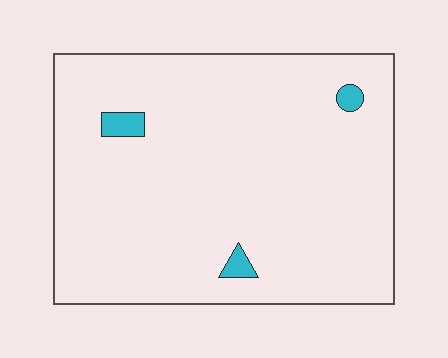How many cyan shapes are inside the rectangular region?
3.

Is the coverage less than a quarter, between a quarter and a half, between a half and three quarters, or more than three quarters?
Less than a quarter.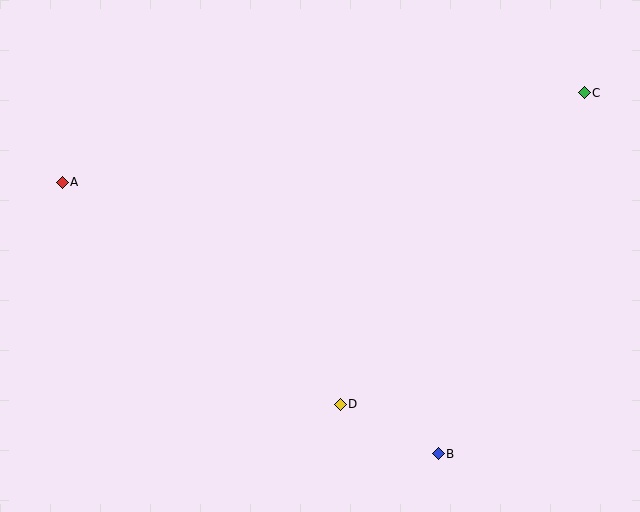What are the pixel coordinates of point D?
Point D is at (340, 404).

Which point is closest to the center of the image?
Point D at (340, 404) is closest to the center.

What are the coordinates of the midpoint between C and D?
The midpoint between C and D is at (462, 249).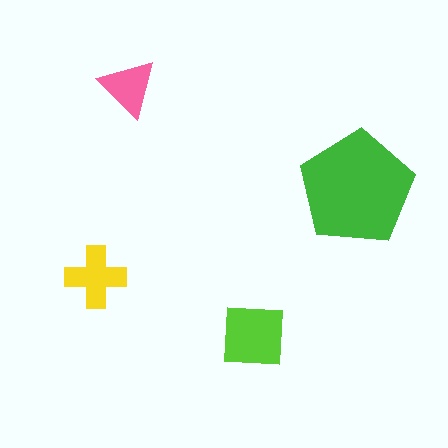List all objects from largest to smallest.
The green pentagon, the lime square, the yellow cross, the pink triangle.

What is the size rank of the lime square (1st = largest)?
2nd.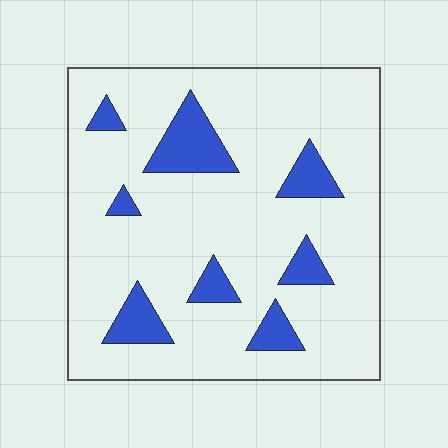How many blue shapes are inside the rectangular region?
8.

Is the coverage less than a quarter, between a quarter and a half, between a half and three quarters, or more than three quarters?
Less than a quarter.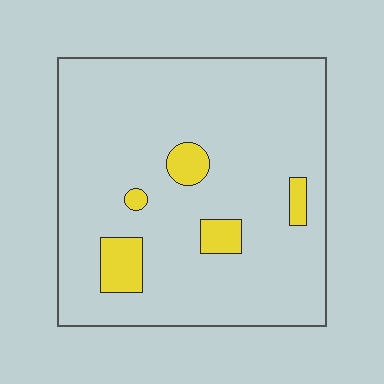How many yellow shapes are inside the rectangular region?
5.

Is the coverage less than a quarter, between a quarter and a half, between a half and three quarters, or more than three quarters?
Less than a quarter.